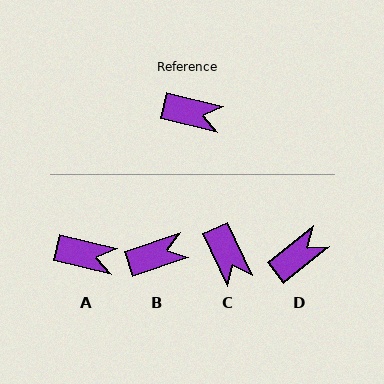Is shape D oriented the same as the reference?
No, it is off by about 52 degrees.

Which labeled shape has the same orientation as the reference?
A.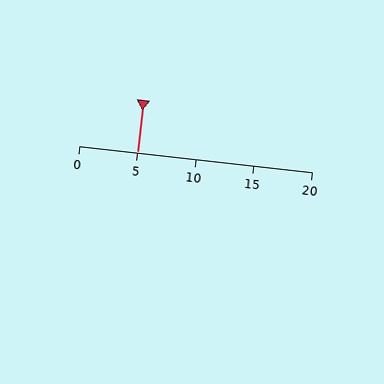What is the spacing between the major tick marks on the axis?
The major ticks are spaced 5 apart.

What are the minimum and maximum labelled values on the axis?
The axis runs from 0 to 20.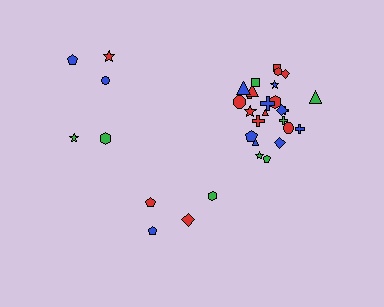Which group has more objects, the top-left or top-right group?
The top-right group.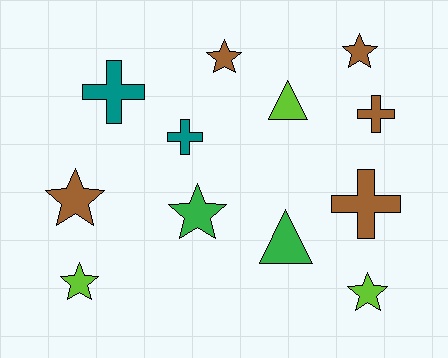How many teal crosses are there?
There are 2 teal crosses.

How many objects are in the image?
There are 12 objects.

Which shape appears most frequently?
Star, with 6 objects.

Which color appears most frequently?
Brown, with 5 objects.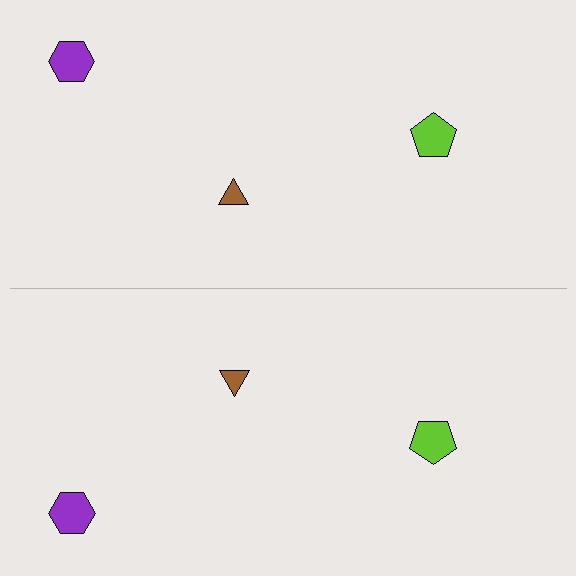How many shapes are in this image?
There are 6 shapes in this image.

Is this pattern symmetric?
Yes, this pattern has bilateral (reflection) symmetry.